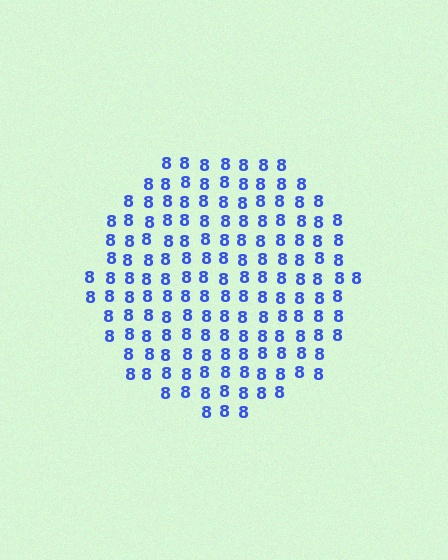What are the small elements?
The small elements are digit 8's.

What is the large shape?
The large shape is a circle.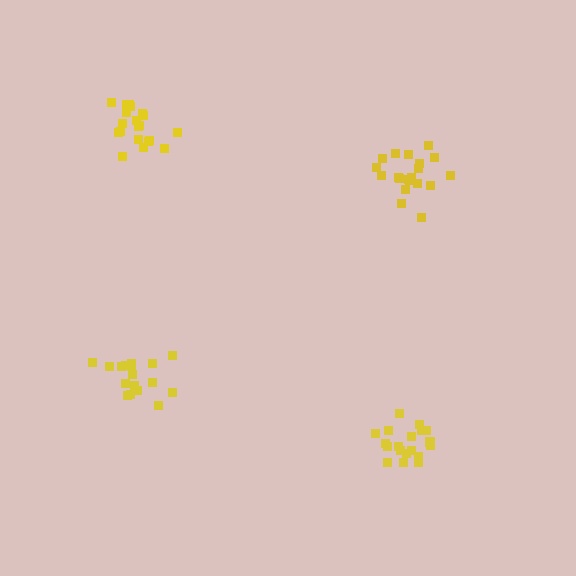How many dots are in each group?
Group 1: 20 dots, Group 2: 19 dots, Group 3: 17 dots, Group 4: 20 dots (76 total).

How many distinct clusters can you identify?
There are 4 distinct clusters.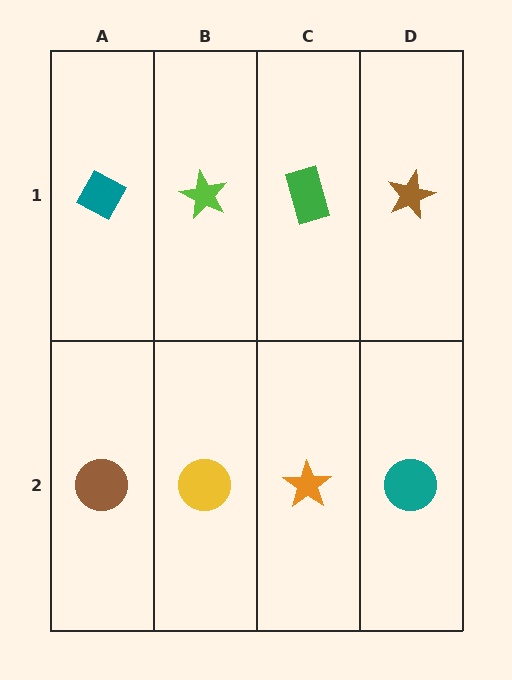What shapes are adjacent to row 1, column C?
An orange star (row 2, column C), a lime star (row 1, column B), a brown star (row 1, column D).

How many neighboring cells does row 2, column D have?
2.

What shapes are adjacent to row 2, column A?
A teal diamond (row 1, column A), a yellow circle (row 2, column B).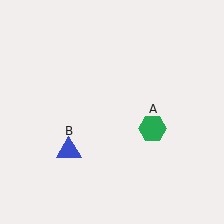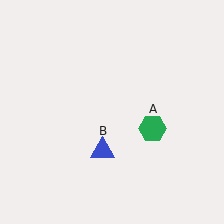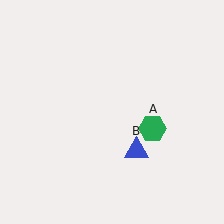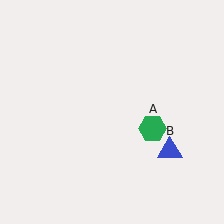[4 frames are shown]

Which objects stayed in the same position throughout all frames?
Green hexagon (object A) remained stationary.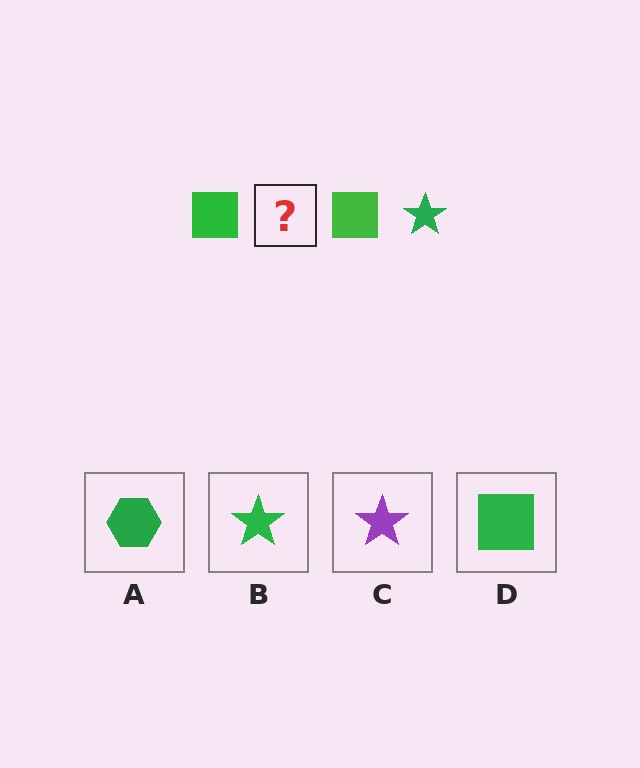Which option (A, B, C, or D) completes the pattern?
B.